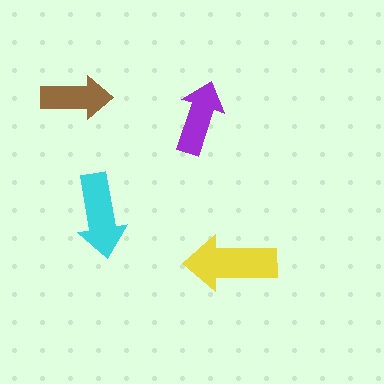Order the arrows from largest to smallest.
the yellow one, the cyan one, the purple one, the brown one.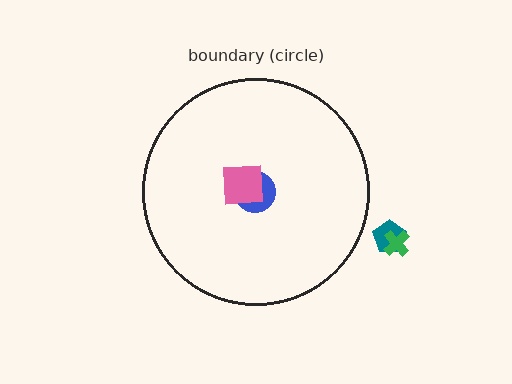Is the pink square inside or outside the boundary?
Inside.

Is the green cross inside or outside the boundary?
Outside.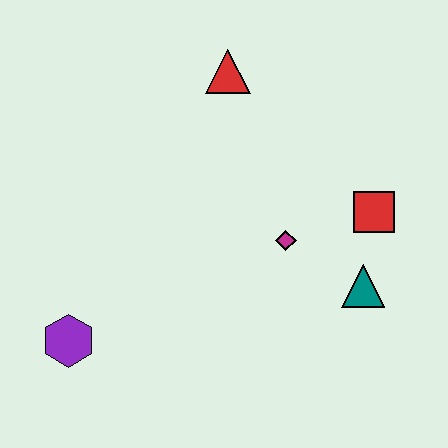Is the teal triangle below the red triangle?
Yes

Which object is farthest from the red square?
The purple hexagon is farthest from the red square.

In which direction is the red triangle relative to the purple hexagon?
The red triangle is above the purple hexagon.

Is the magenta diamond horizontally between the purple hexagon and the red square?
Yes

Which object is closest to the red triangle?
The magenta diamond is closest to the red triangle.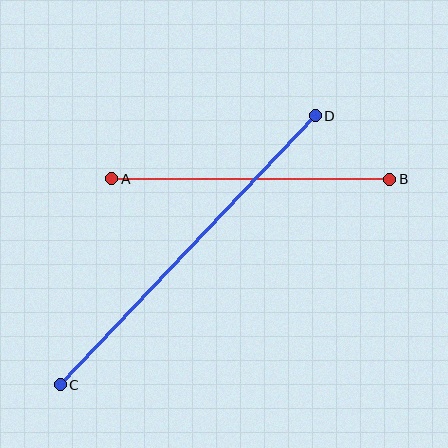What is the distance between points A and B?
The distance is approximately 278 pixels.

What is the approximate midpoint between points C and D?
The midpoint is at approximately (188, 250) pixels.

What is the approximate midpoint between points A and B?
The midpoint is at approximately (251, 179) pixels.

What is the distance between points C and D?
The distance is approximately 371 pixels.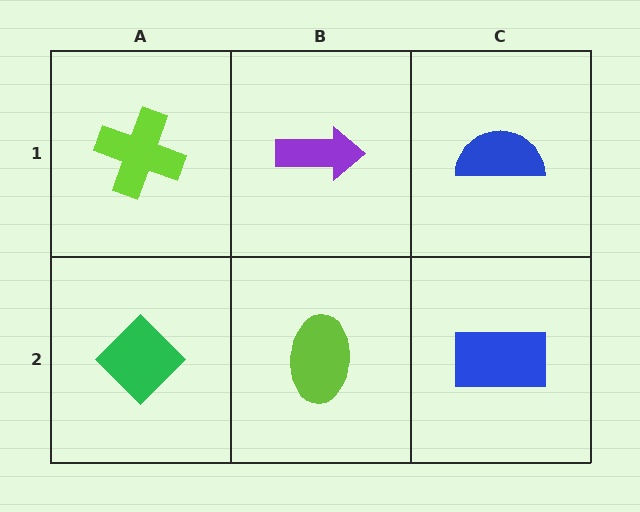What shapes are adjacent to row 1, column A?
A green diamond (row 2, column A), a purple arrow (row 1, column B).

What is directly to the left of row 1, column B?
A lime cross.